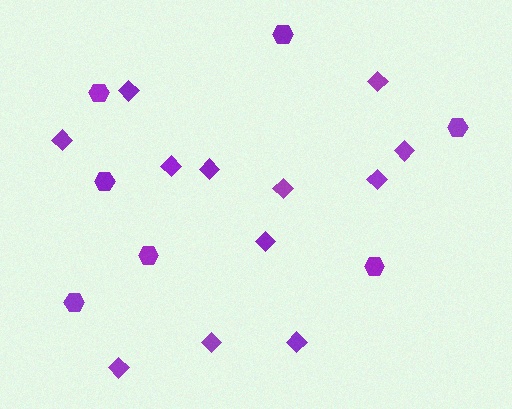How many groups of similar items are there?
There are 2 groups: one group of diamonds (12) and one group of hexagons (7).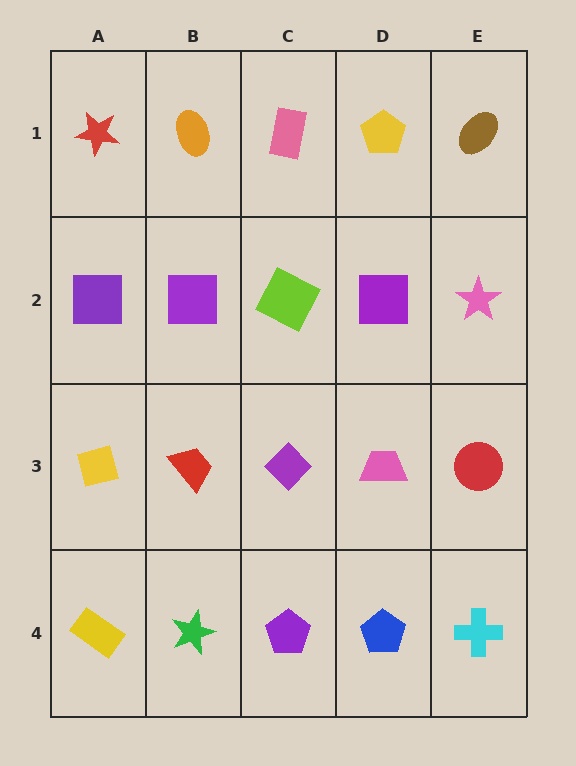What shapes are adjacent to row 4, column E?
A red circle (row 3, column E), a blue pentagon (row 4, column D).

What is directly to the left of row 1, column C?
An orange ellipse.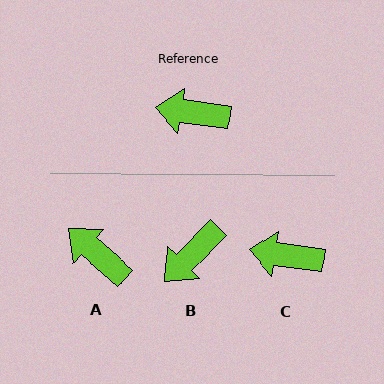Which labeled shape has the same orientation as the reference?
C.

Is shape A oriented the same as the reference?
No, it is off by about 34 degrees.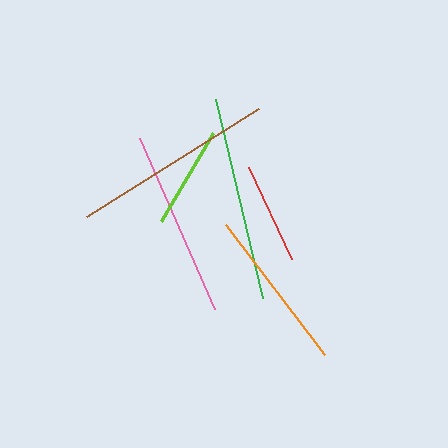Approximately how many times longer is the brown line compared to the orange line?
The brown line is approximately 1.2 times the length of the orange line.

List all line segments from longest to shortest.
From longest to shortest: green, brown, pink, orange, lime, red.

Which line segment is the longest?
The green line is the longest at approximately 205 pixels.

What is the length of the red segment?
The red segment is approximately 101 pixels long.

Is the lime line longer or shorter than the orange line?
The orange line is longer than the lime line.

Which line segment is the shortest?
The red line is the shortest at approximately 101 pixels.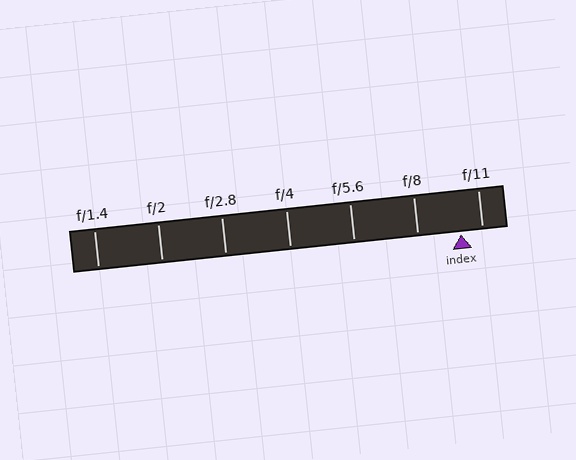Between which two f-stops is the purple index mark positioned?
The index mark is between f/8 and f/11.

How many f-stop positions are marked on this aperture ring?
There are 7 f-stop positions marked.